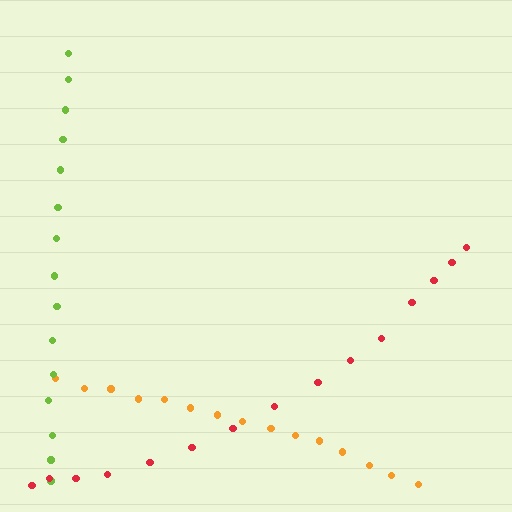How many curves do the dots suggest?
There are 3 distinct paths.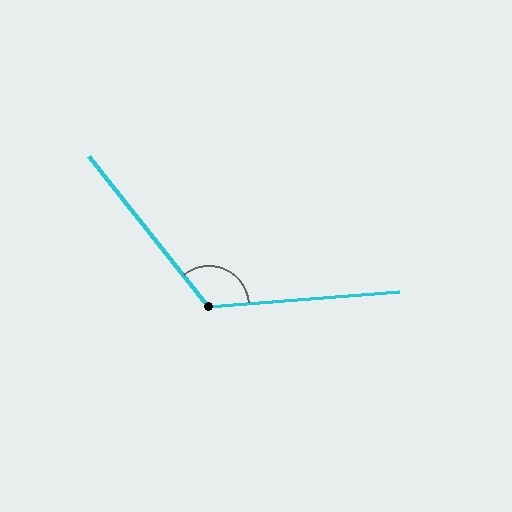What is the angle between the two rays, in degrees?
Approximately 124 degrees.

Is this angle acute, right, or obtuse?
It is obtuse.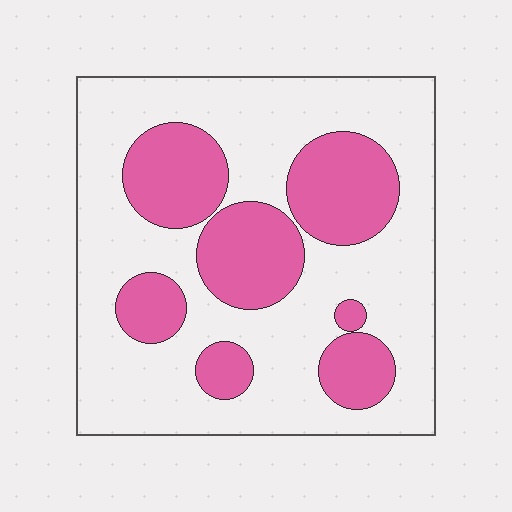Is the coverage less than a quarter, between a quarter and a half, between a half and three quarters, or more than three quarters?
Between a quarter and a half.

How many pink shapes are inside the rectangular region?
7.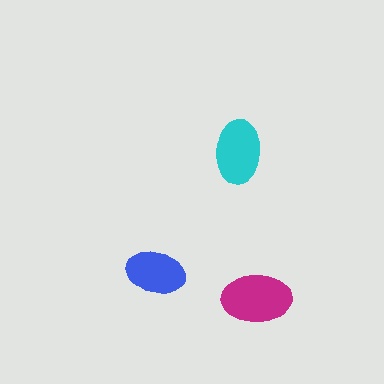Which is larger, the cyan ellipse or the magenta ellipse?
The magenta one.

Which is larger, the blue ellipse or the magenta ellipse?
The magenta one.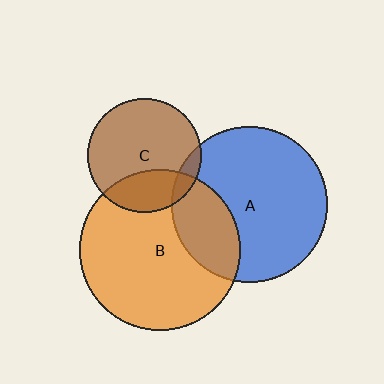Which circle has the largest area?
Circle B (orange).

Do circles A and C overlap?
Yes.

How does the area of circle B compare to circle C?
Approximately 2.0 times.